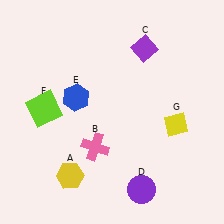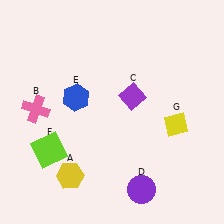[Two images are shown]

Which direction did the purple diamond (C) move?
The purple diamond (C) moved down.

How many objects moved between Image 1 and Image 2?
3 objects moved between the two images.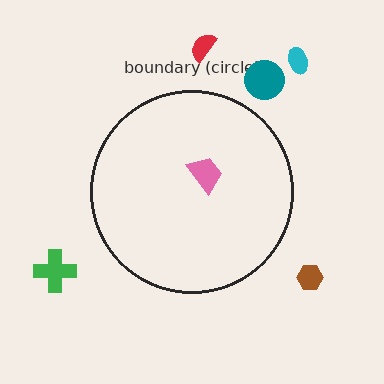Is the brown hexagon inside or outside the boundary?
Outside.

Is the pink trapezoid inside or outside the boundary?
Inside.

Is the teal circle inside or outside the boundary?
Outside.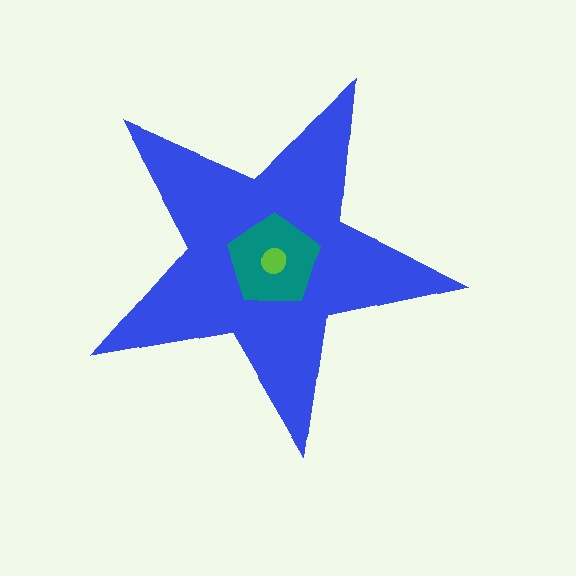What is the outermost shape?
The blue star.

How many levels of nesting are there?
3.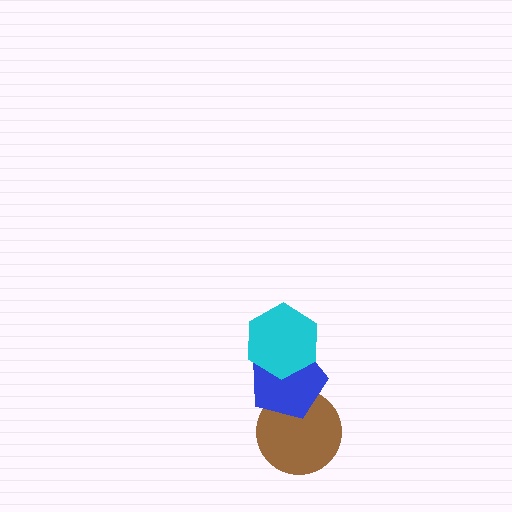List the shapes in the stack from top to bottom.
From top to bottom: the cyan hexagon, the blue pentagon, the brown circle.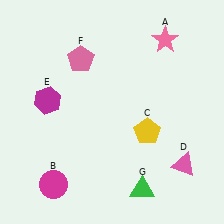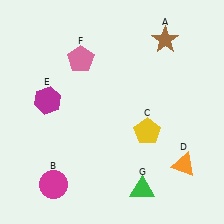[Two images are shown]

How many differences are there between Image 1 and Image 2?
There are 2 differences between the two images.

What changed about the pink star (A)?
In Image 1, A is pink. In Image 2, it changed to brown.